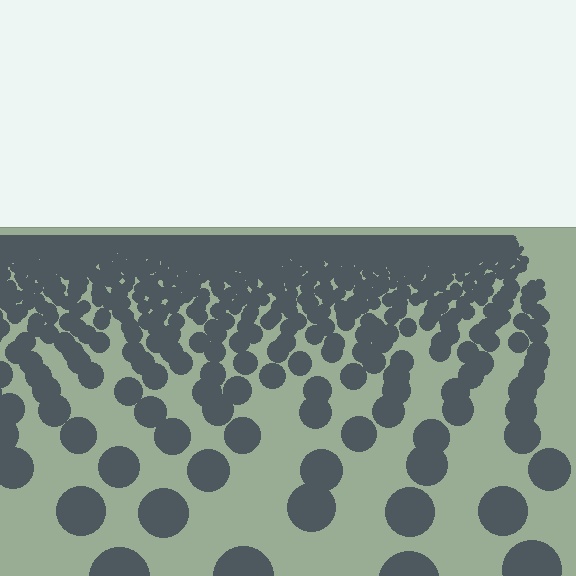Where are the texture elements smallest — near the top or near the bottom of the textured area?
Near the top.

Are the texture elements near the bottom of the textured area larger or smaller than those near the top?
Larger. Near the bottom, elements are closer to the viewer and appear at a bigger on-screen size.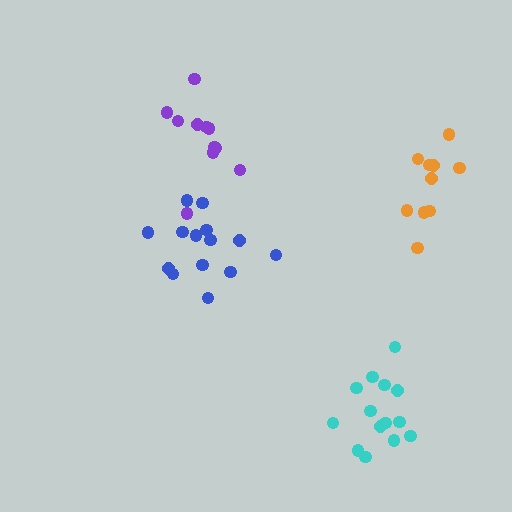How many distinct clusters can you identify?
There are 4 distinct clusters.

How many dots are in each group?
Group 1: 14 dots, Group 2: 10 dots, Group 3: 14 dots, Group 4: 12 dots (50 total).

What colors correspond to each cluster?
The clusters are colored: cyan, orange, blue, purple.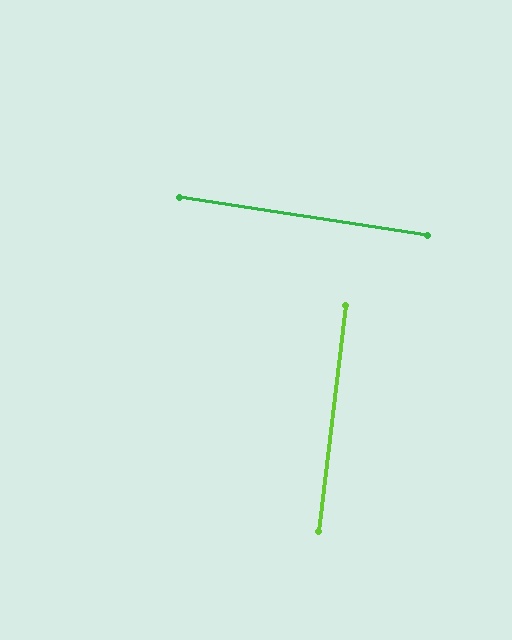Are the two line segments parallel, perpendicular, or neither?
Perpendicular — they meet at approximately 88°.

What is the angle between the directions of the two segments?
Approximately 88 degrees.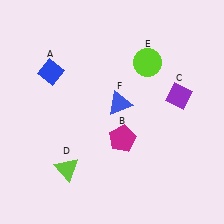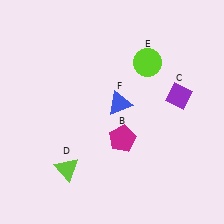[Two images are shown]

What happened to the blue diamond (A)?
The blue diamond (A) was removed in Image 2. It was in the top-left area of Image 1.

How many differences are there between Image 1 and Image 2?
There is 1 difference between the two images.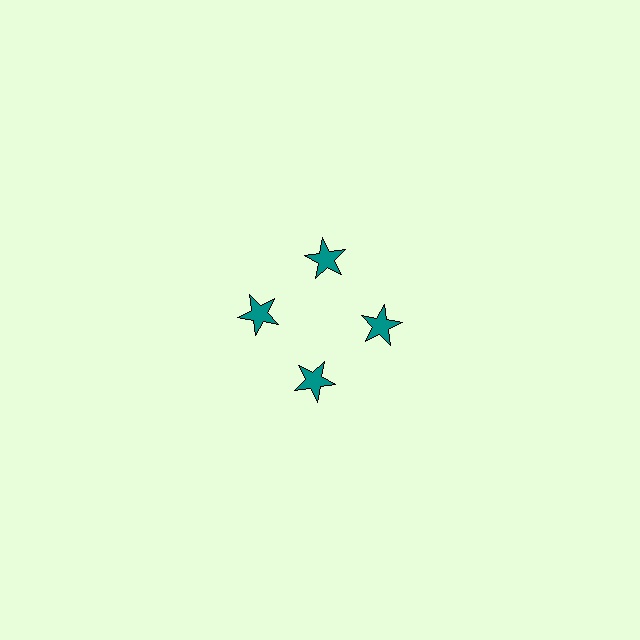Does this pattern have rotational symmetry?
Yes, this pattern has 4-fold rotational symmetry. It looks the same after rotating 90 degrees around the center.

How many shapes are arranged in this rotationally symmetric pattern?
There are 4 shapes, arranged in 4 groups of 1.